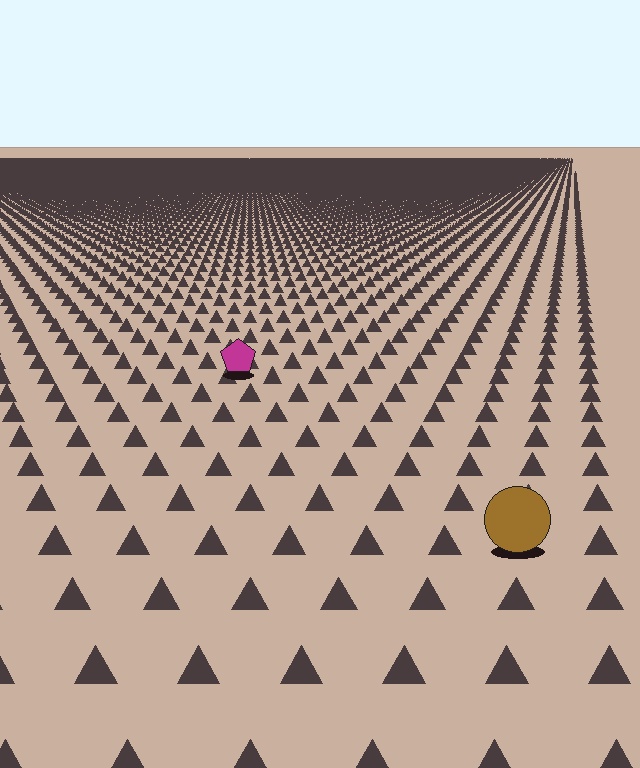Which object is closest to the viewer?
The brown circle is closest. The texture marks near it are larger and more spread out.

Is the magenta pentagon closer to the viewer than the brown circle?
No. The brown circle is closer — you can tell from the texture gradient: the ground texture is coarser near it.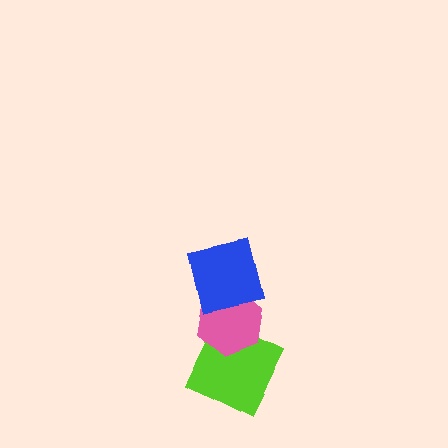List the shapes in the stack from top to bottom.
From top to bottom: the blue square, the pink hexagon, the lime square.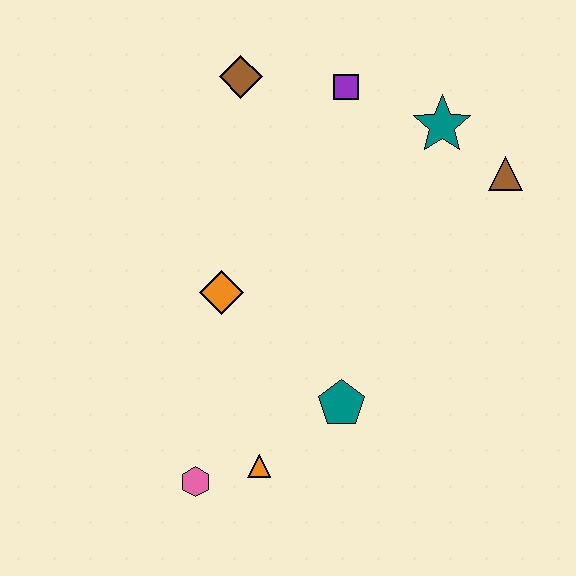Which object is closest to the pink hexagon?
The orange triangle is closest to the pink hexagon.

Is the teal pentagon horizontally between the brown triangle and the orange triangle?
Yes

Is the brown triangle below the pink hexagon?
No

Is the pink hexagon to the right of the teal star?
No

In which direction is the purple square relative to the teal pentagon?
The purple square is above the teal pentagon.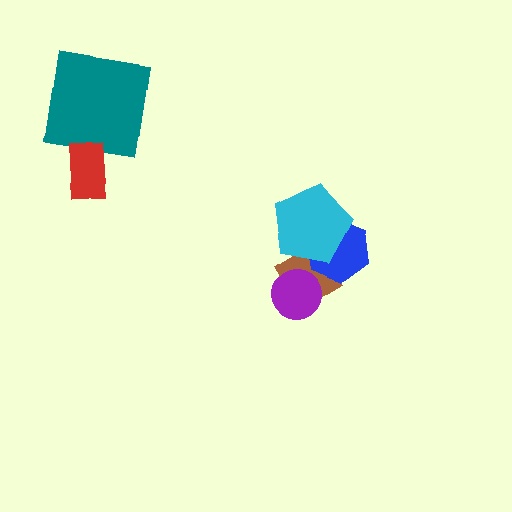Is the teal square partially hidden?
No, no other shape covers it.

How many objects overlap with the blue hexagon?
2 objects overlap with the blue hexagon.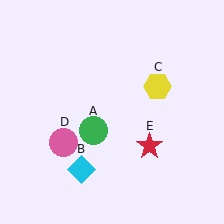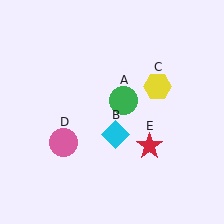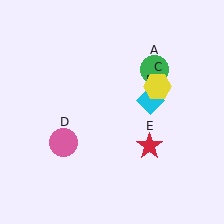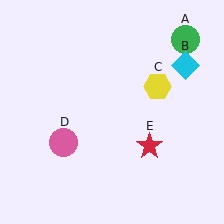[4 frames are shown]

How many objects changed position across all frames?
2 objects changed position: green circle (object A), cyan diamond (object B).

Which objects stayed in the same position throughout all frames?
Yellow hexagon (object C) and pink circle (object D) and red star (object E) remained stationary.